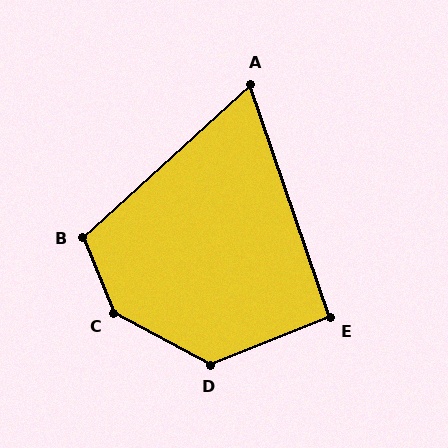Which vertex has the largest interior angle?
C, at approximately 140 degrees.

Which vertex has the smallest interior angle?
A, at approximately 67 degrees.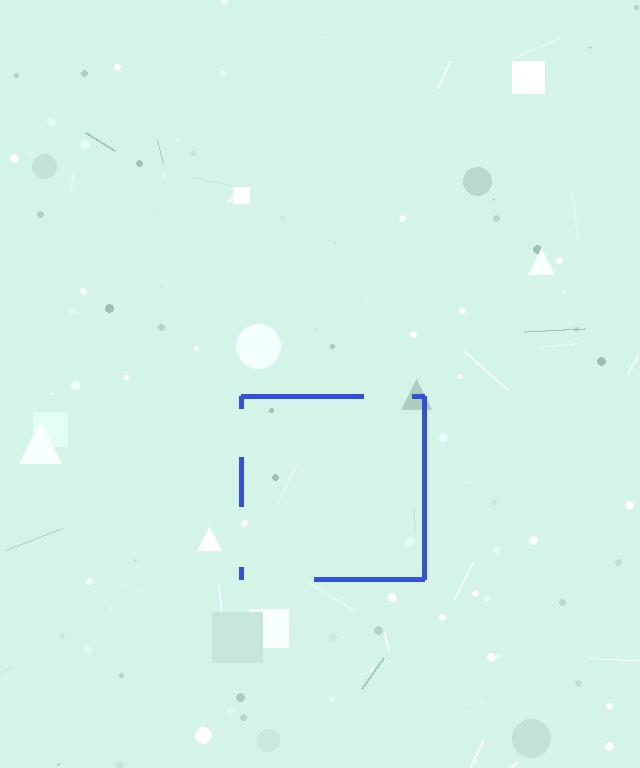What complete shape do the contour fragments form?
The contour fragments form a square.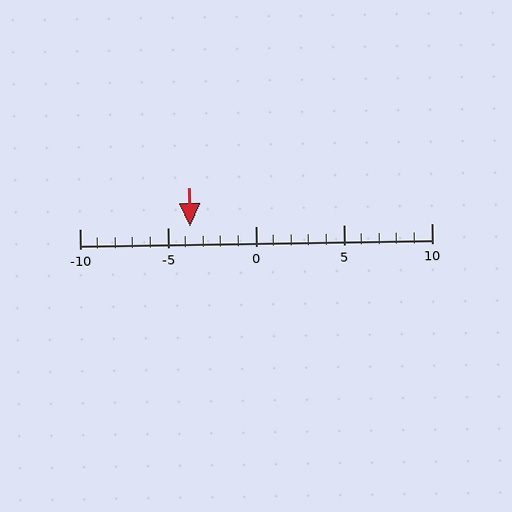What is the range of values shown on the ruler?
The ruler shows values from -10 to 10.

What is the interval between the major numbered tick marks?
The major tick marks are spaced 5 units apart.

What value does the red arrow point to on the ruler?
The red arrow points to approximately -4.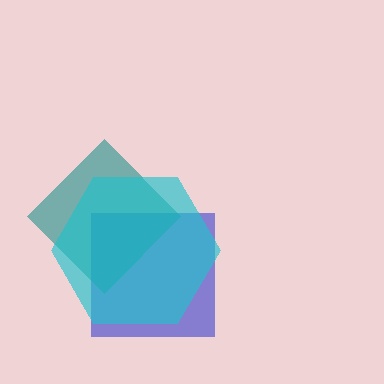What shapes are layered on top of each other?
The layered shapes are: a blue square, a teal diamond, a cyan hexagon.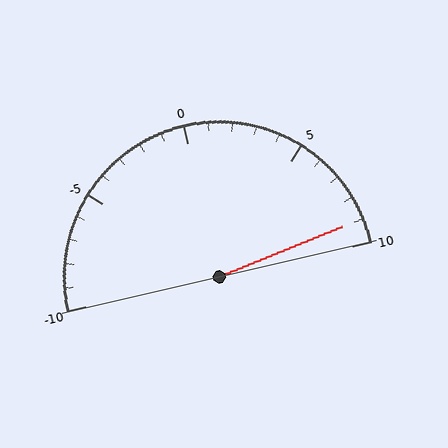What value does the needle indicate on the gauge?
The needle indicates approximately 9.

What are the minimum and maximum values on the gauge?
The gauge ranges from -10 to 10.